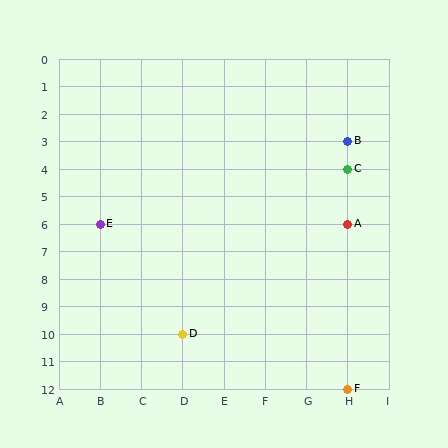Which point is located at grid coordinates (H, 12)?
Point F is at (H, 12).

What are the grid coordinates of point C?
Point C is at grid coordinates (H, 4).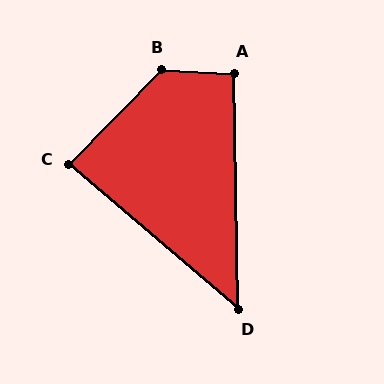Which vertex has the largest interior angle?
B, at approximately 131 degrees.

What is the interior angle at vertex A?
Approximately 94 degrees (approximately right).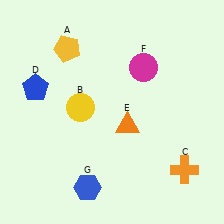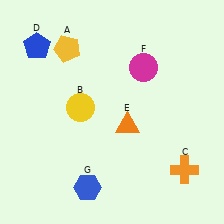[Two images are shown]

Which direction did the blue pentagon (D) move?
The blue pentagon (D) moved up.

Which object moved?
The blue pentagon (D) moved up.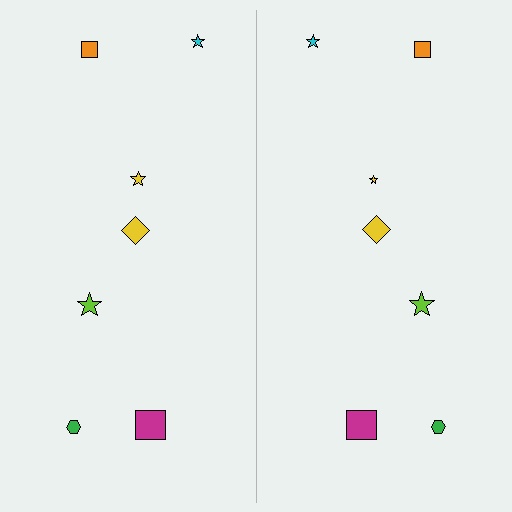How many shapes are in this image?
There are 14 shapes in this image.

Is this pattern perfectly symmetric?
No, the pattern is not perfectly symmetric. The yellow star on the right side has a different size than its mirror counterpart.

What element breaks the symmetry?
The yellow star on the right side has a different size than its mirror counterpart.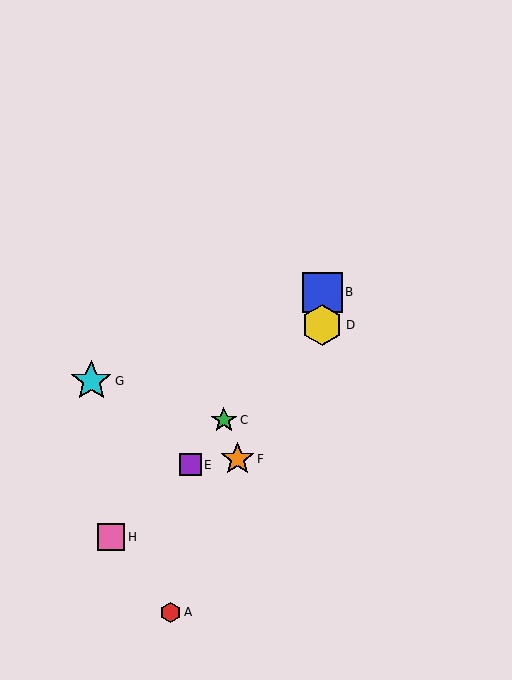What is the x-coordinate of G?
Object G is at x≈91.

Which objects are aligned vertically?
Objects B, D are aligned vertically.